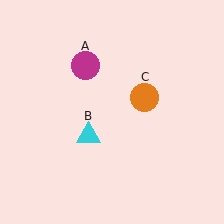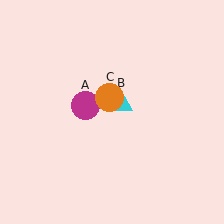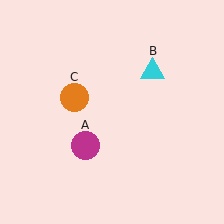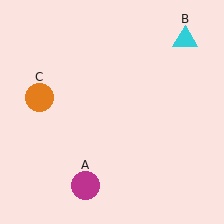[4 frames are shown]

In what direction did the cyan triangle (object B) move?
The cyan triangle (object B) moved up and to the right.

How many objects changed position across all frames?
3 objects changed position: magenta circle (object A), cyan triangle (object B), orange circle (object C).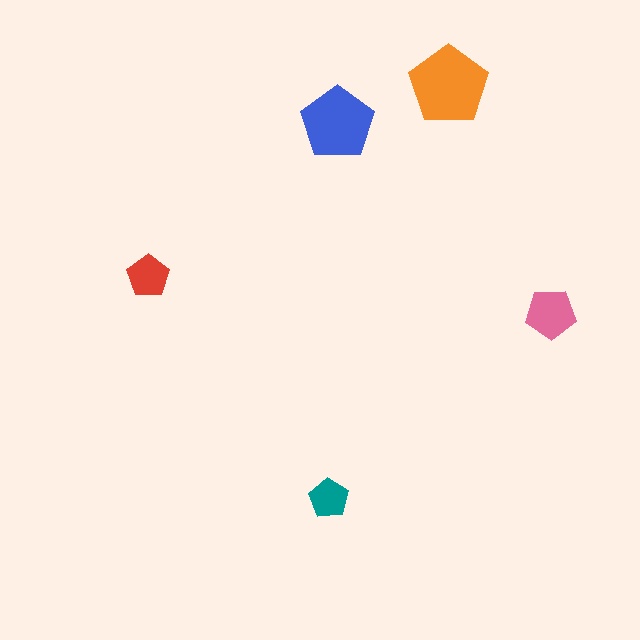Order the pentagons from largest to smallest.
the orange one, the blue one, the pink one, the red one, the teal one.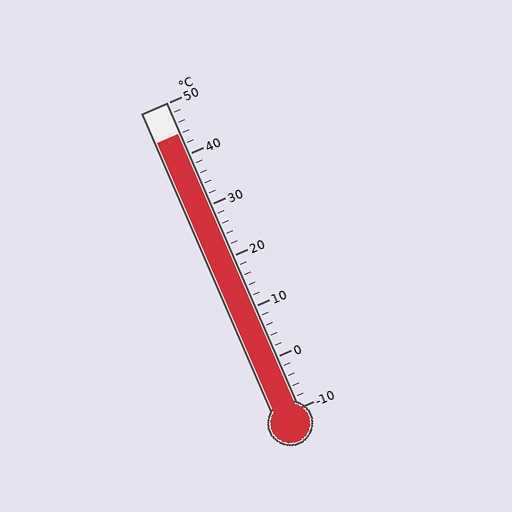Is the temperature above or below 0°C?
The temperature is above 0°C.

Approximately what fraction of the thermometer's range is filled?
The thermometer is filled to approximately 90% of its range.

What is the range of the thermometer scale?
The thermometer scale ranges from -10°C to 50°C.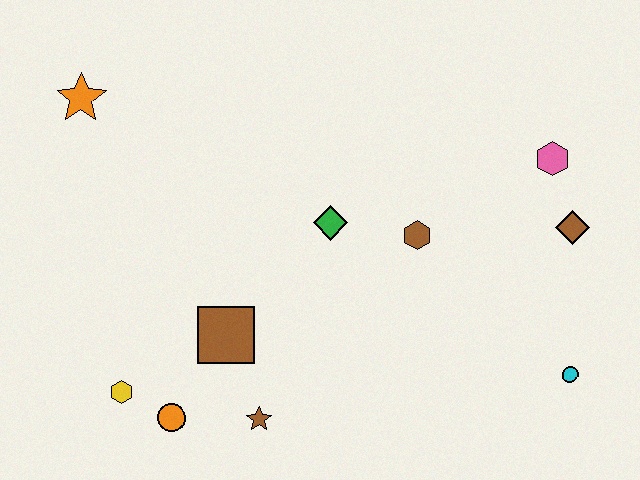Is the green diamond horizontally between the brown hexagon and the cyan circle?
No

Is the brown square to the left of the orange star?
No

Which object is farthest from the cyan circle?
The orange star is farthest from the cyan circle.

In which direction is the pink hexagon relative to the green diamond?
The pink hexagon is to the right of the green diamond.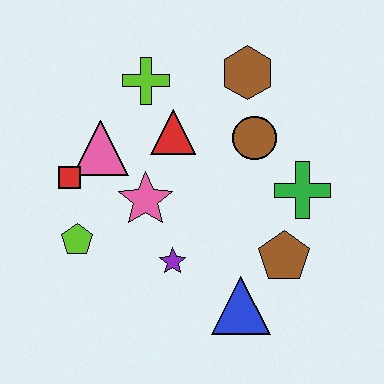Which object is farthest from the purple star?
The brown hexagon is farthest from the purple star.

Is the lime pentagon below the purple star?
No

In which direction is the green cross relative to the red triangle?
The green cross is to the right of the red triangle.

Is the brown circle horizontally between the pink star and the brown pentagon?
Yes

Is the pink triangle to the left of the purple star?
Yes